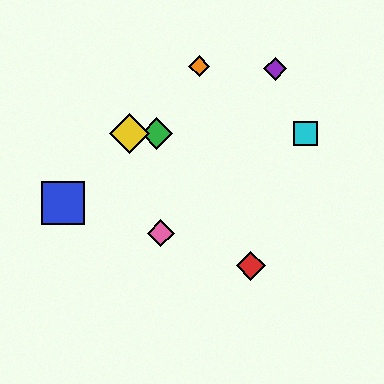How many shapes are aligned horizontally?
3 shapes (the green diamond, the yellow diamond, the cyan square) are aligned horizontally.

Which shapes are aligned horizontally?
The green diamond, the yellow diamond, the cyan square are aligned horizontally.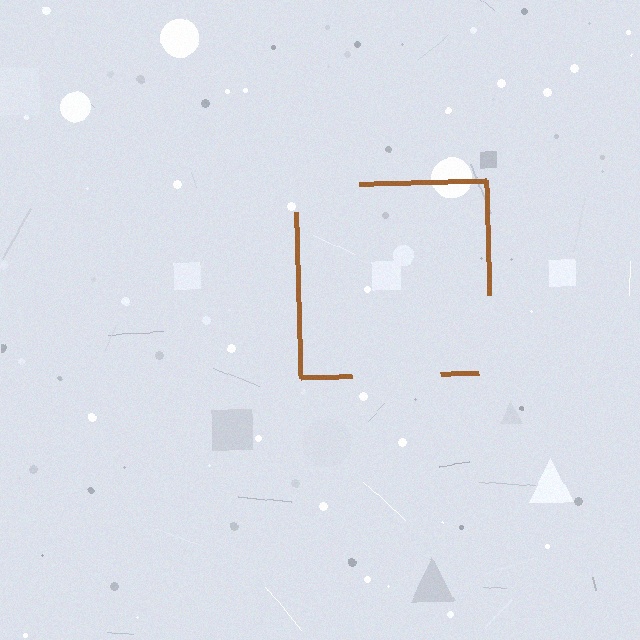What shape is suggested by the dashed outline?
The dashed outline suggests a square.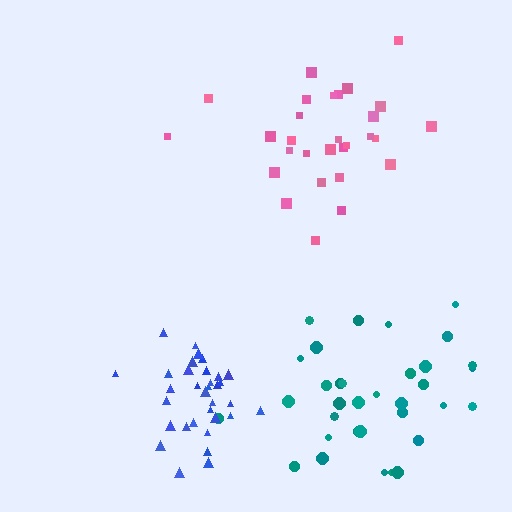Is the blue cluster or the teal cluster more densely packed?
Blue.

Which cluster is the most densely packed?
Blue.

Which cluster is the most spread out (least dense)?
Pink.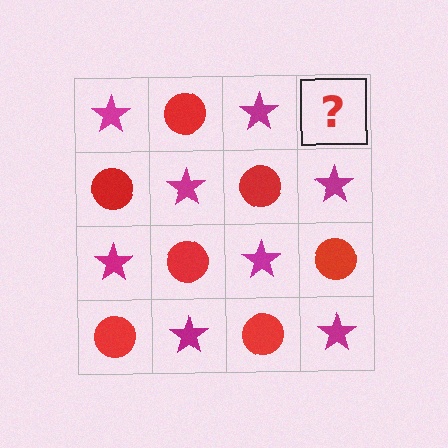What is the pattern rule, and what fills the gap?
The rule is that it alternates magenta star and red circle in a checkerboard pattern. The gap should be filled with a red circle.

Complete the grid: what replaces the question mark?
The question mark should be replaced with a red circle.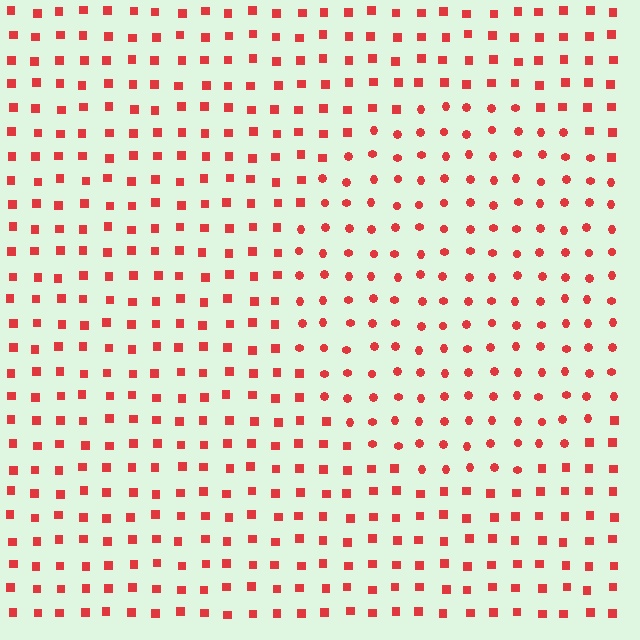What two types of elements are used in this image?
The image uses circles inside the circle region and squares outside it.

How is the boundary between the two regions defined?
The boundary is defined by a change in element shape: circles inside vs. squares outside. All elements share the same color and spacing.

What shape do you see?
I see a circle.